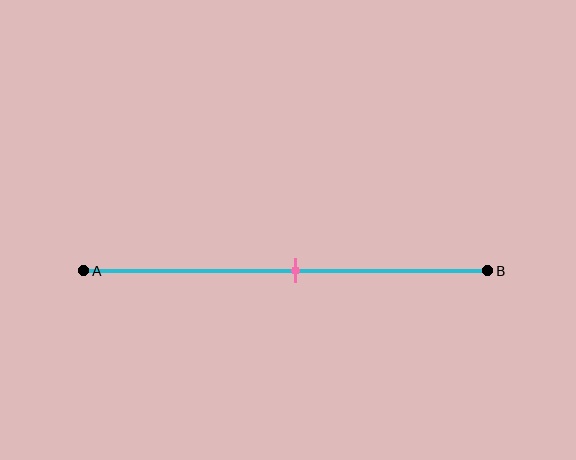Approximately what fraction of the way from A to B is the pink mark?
The pink mark is approximately 50% of the way from A to B.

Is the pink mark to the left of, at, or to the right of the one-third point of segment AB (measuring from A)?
The pink mark is to the right of the one-third point of segment AB.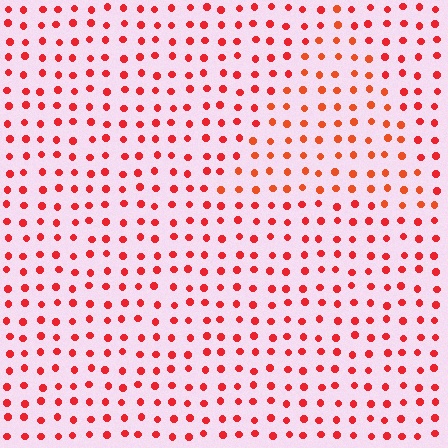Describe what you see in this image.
The image is filled with small red elements in a uniform arrangement. A triangle-shaped region is visible where the elements are tinted to a slightly different hue, forming a subtle color boundary.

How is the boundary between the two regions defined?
The boundary is defined purely by a slight shift in hue (about 17 degrees). Spacing, size, and orientation are identical on both sides.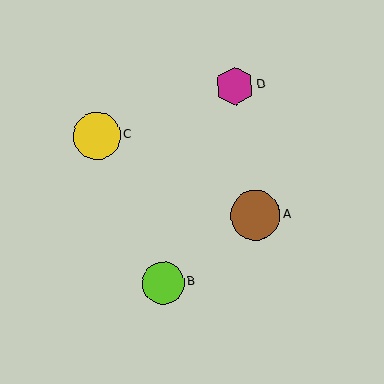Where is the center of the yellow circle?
The center of the yellow circle is at (97, 136).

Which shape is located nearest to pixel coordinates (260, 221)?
The brown circle (labeled A) at (256, 215) is nearest to that location.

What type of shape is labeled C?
Shape C is a yellow circle.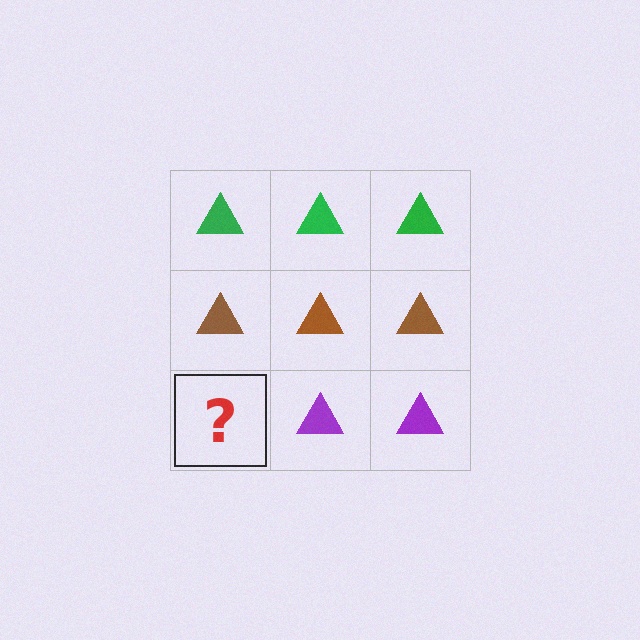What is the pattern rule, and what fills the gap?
The rule is that each row has a consistent color. The gap should be filled with a purple triangle.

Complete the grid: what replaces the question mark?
The question mark should be replaced with a purple triangle.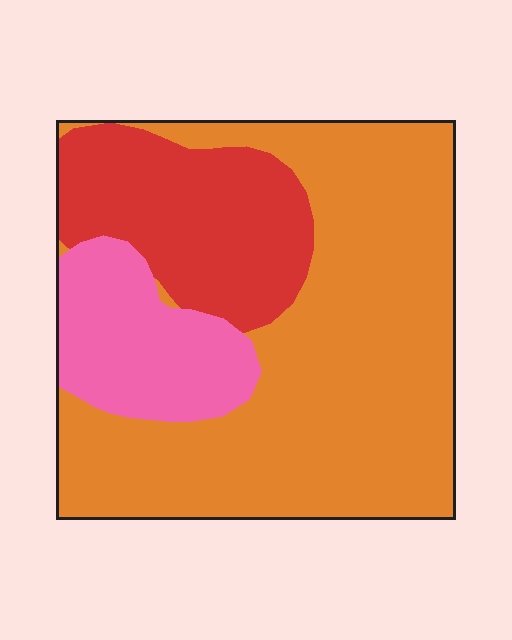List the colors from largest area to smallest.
From largest to smallest: orange, red, pink.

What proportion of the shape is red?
Red covers 23% of the shape.